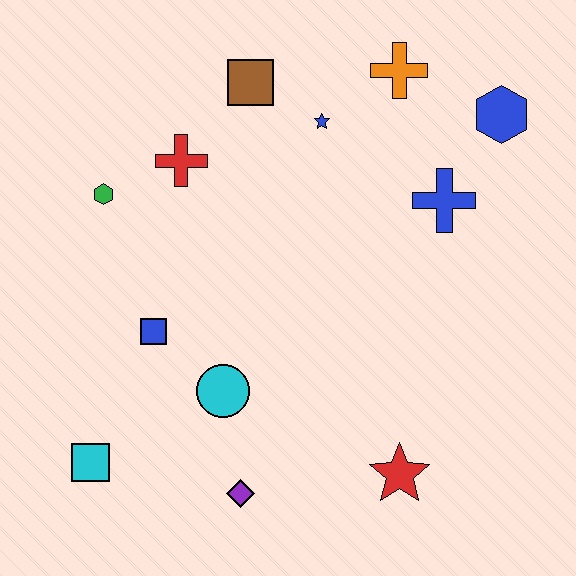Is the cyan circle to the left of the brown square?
Yes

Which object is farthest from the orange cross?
The cyan square is farthest from the orange cross.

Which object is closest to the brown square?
The blue star is closest to the brown square.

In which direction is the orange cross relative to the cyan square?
The orange cross is above the cyan square.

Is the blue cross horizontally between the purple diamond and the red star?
No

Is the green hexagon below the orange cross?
Yes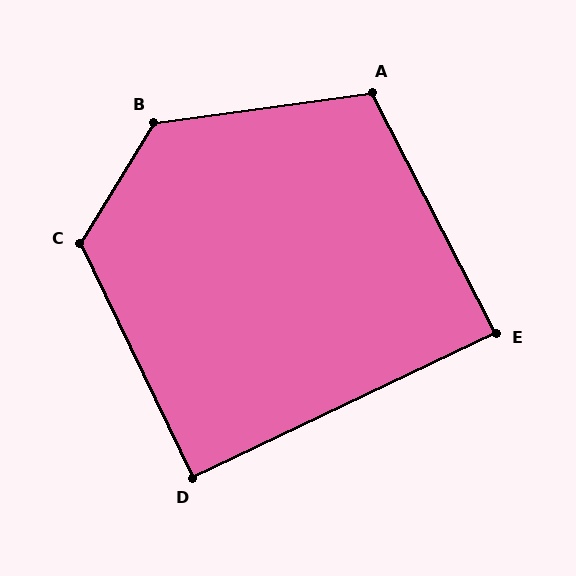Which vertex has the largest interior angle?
B, at approximately 129 degrees.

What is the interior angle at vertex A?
Approximately 109 degrees (obtuse).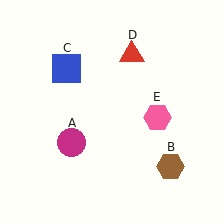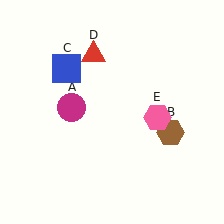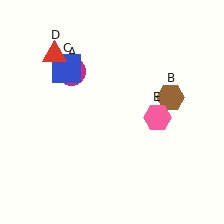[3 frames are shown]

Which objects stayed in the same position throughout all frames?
Blue square (object C) and pink hexagon (object E) remained stationary.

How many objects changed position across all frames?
3 objects changed position: magenta circle (object A), brown hexagon (object B), red triangle (object D).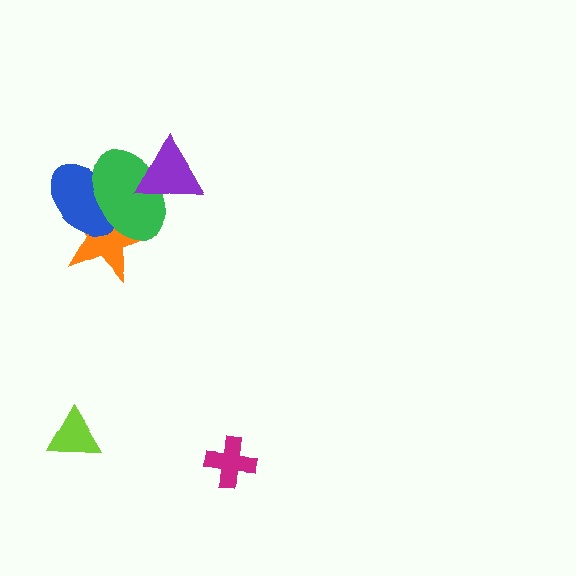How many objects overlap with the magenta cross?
0 objects overlap with the magenta cross.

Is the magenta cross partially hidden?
No, no other shape covers it.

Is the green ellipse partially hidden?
Yes, it is partially covered by another shape.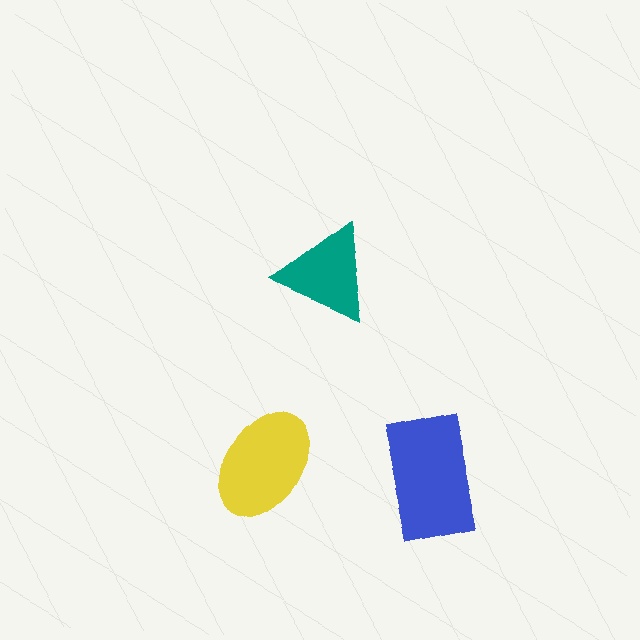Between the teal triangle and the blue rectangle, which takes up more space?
The blue rectangle.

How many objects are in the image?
There are 3 objects in the image.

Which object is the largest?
The blue rectangle.